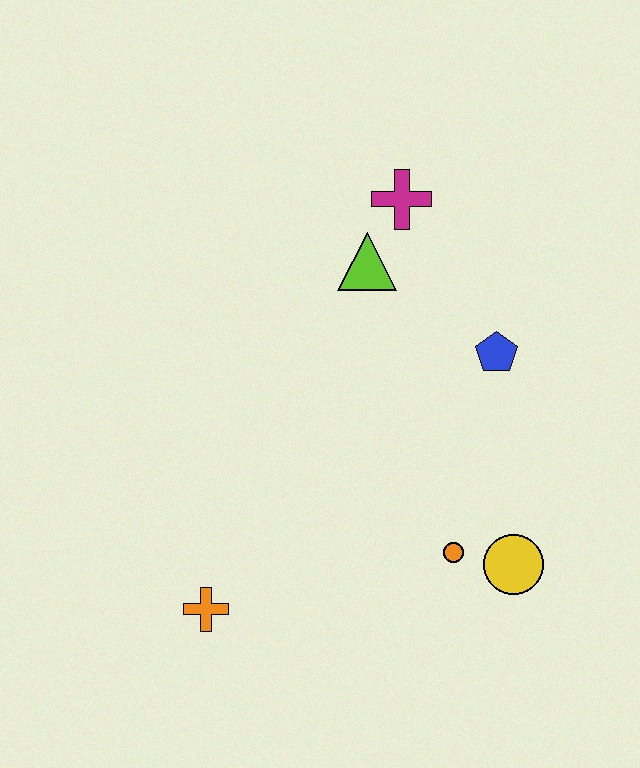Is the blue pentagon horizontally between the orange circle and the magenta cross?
No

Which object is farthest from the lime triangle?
The orange cross is farthest from the lime triangle.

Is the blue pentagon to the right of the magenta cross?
Yes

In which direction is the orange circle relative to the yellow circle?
The orange circle is to the left of the yellow circle.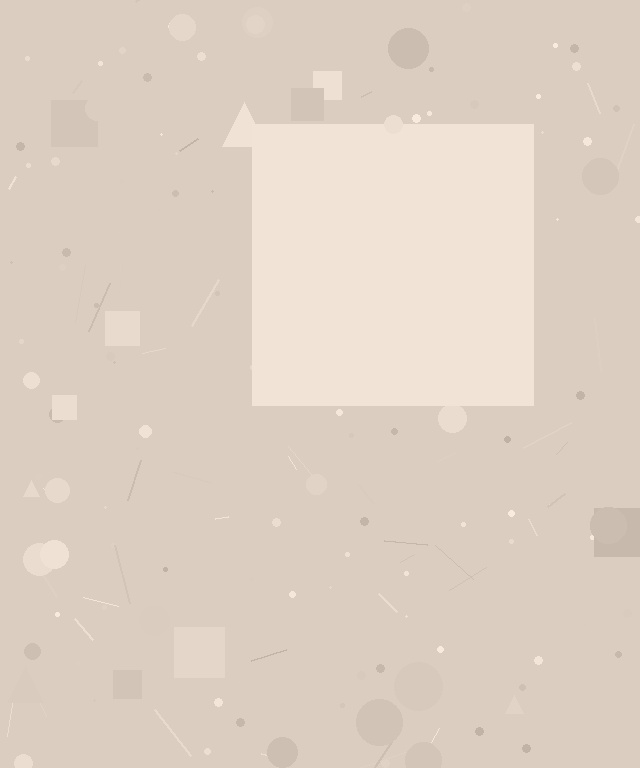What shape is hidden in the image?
A square is hidden in the image.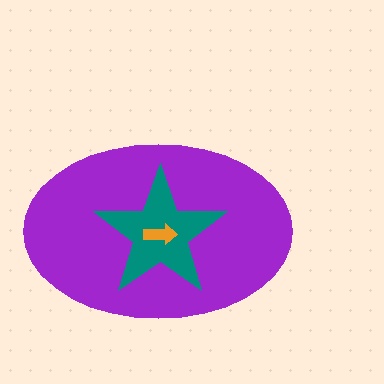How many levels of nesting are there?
3.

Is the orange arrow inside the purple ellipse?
Yes.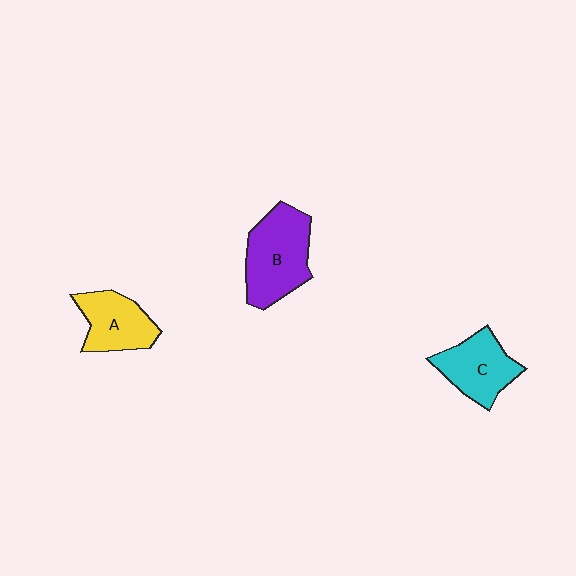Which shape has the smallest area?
Shape A (yellow).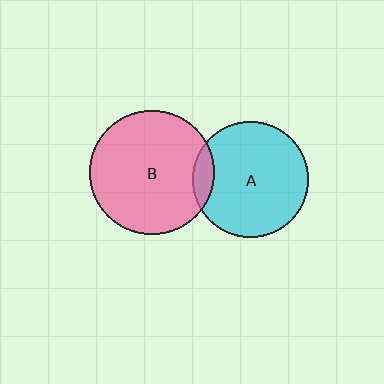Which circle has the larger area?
Circle B (pink).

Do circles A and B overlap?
Yes.